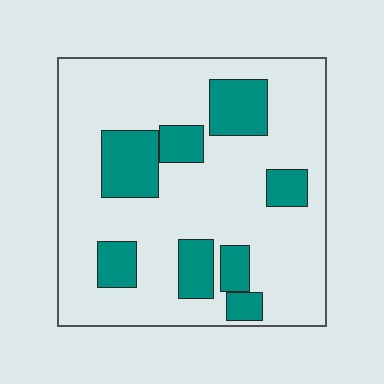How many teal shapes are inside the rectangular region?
8.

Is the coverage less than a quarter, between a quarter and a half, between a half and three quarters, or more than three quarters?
Less than a quarter.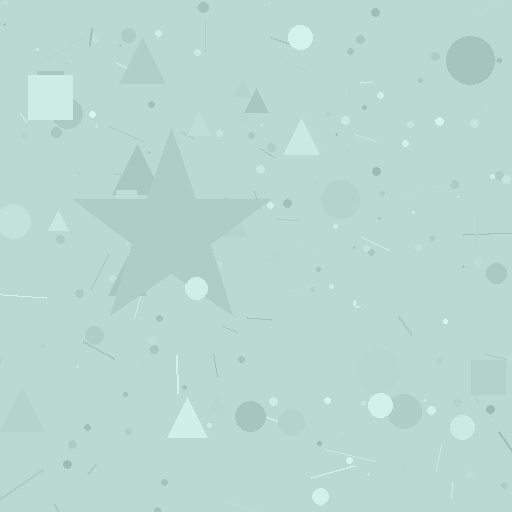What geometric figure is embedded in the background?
A star is embedded in the background.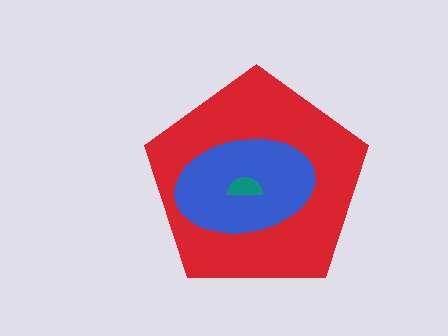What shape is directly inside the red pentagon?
The blue ellipse.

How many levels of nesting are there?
3.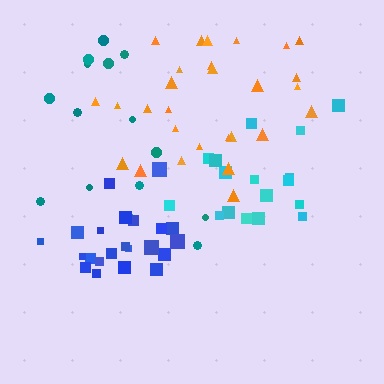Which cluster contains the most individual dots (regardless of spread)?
Orange (28).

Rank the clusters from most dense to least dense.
blue, cyan, orange, teal.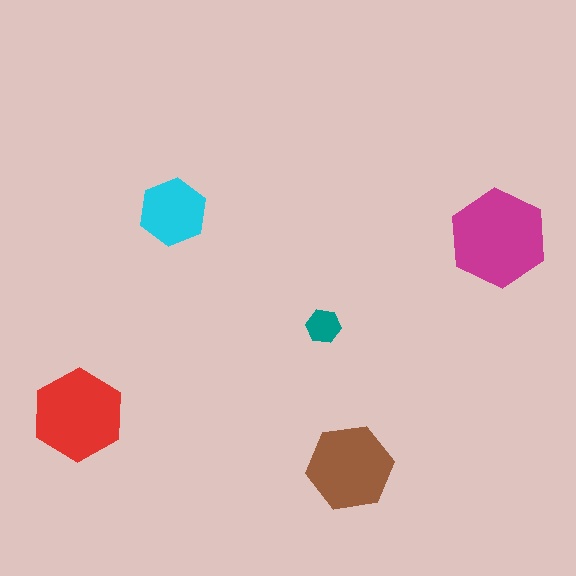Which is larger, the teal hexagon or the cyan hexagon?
The cyan one.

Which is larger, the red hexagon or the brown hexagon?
The red one.